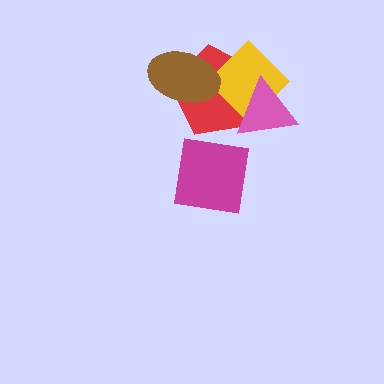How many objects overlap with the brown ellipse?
2 objects overlap with the brown ellipse.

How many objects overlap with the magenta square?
0 objects overlap with the magenta square.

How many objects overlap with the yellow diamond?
3 objects overlap with the yellow diamond.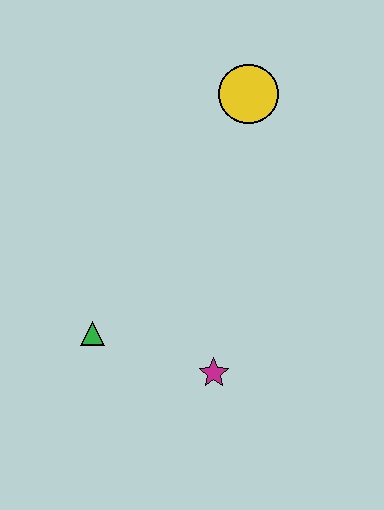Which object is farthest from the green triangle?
The yellow circle is farthest from the green triangle.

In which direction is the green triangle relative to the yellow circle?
The green triangle is below the yellow circle.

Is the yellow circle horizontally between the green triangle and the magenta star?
No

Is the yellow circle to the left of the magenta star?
No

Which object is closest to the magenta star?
The green triangle is closest to the magenta star.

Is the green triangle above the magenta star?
Yes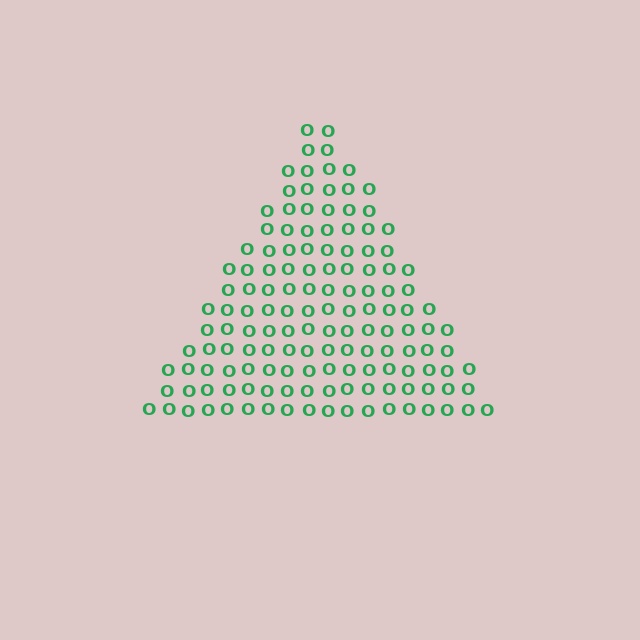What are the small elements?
The small elements are letter O's.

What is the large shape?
The large shape is a triangle.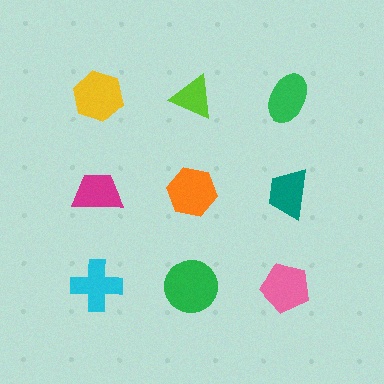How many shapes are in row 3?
3 shapes.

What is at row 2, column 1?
A magenta trapezoid.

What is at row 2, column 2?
An orange hexagon.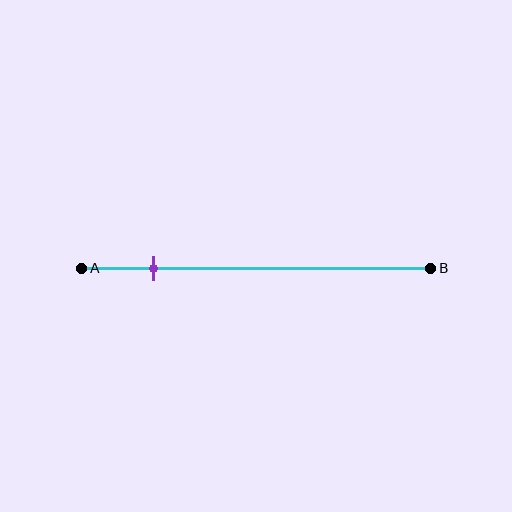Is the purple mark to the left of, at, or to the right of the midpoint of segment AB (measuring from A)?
The purple mark is to the left of the midpoint of segment AB.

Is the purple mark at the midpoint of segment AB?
No, the mark is at about 20% from A, not at the 50% midpoint.